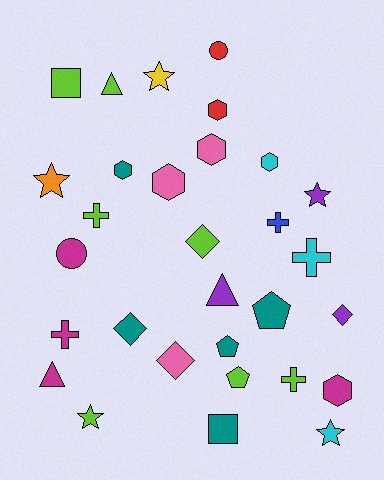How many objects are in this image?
There are 30 objects.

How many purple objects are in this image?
There are 3 purple objects.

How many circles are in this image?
There are 2 circles.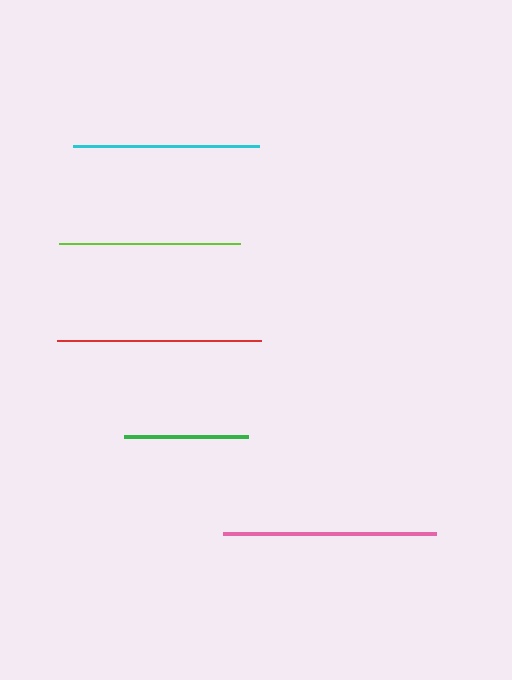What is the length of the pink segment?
The pink segment is approximately 213 pixels long.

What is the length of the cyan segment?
The cyan segment is approximately 185 pixels long.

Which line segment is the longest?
The pink line is the longest at approximately 213 pixels.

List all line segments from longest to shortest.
From longest to shortest: pink, red, cyan, lime, green.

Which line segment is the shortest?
The green line is the shortest at approximately 123 pixels.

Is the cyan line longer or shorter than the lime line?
The cyan line is longer than the lime line.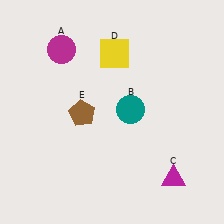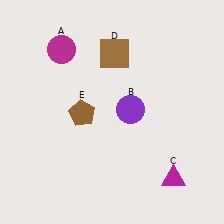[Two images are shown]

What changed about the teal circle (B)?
In Image 1, B is teal. In Image 2, it changed to purple.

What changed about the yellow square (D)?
In Image 1, D is yellow. In Image 2, it changed to brown.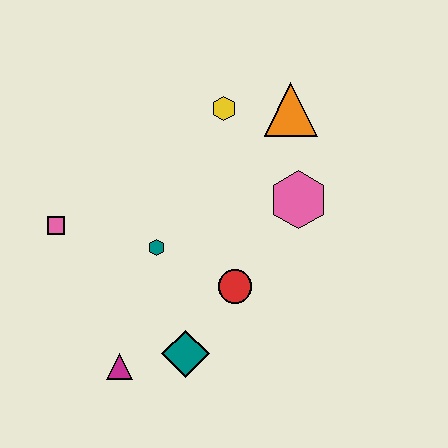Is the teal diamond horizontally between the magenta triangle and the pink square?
No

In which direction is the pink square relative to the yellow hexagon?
The pink square is to the left of the yellow hexagon.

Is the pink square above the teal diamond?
Yes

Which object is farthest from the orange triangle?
The magenta triangle is farthest from the orange triangle.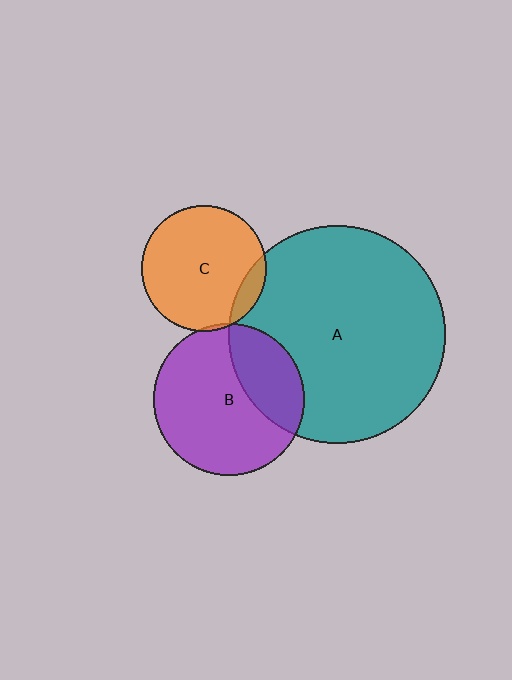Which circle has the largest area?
Circle A (teal).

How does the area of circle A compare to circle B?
Approximately 2.1 times.